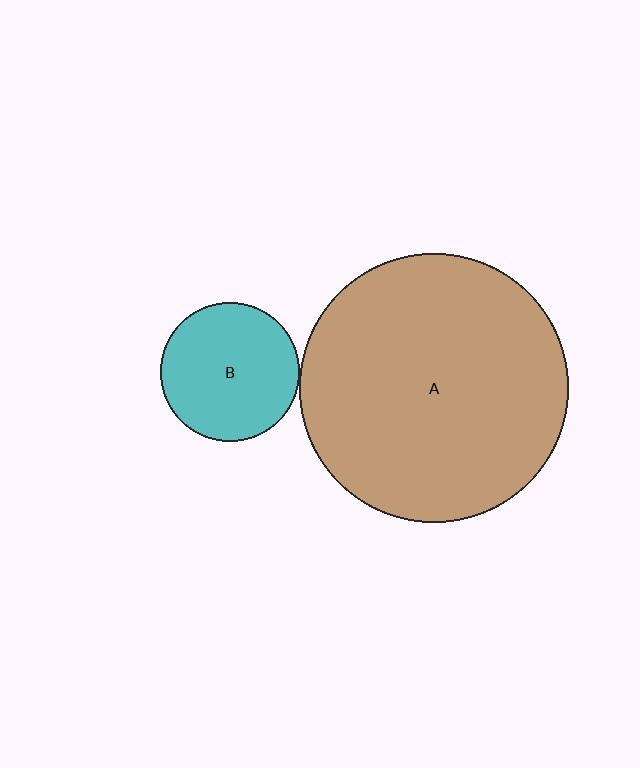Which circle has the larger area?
Circle A (brown).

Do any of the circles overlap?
No, none of the circles overlap.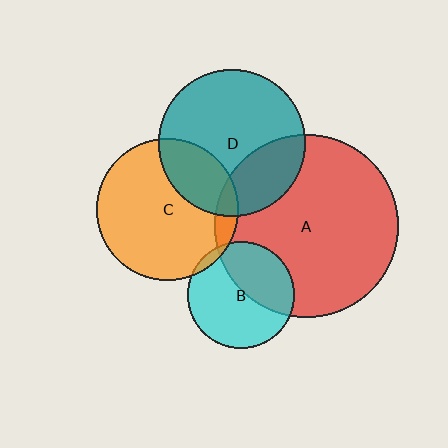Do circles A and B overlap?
Yes.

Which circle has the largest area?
Circle A (red).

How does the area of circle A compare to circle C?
Approximately 1.7 times.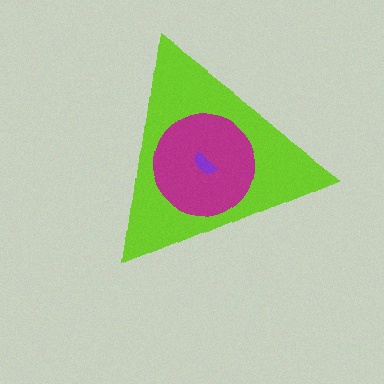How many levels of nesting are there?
3.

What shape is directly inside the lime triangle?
The magenta circle.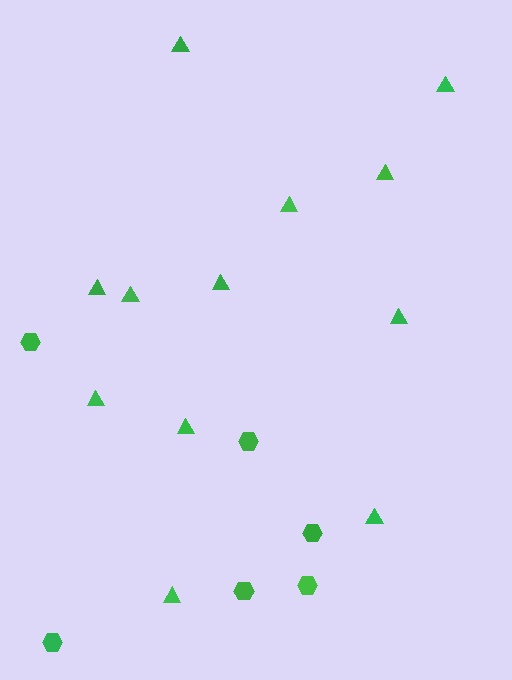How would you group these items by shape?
There are 2 groups: one group of hexagons (6) and one group of triangles (12).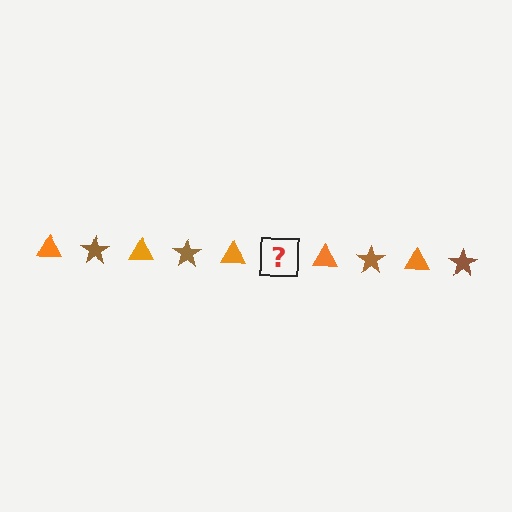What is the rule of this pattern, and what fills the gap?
The rule is that the pattern alternates between orange triangle and brown star. The gap should be filled with a brown star.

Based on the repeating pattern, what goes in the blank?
The blank should be a brown star.